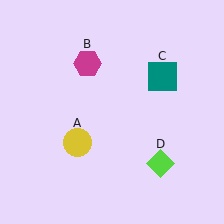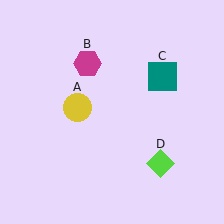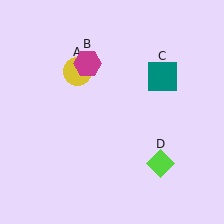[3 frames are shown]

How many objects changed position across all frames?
1 object changed position: yellow circle (object A).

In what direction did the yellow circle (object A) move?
The yellow circle (object A) moved up.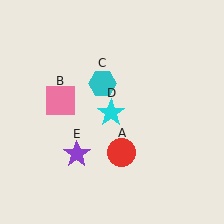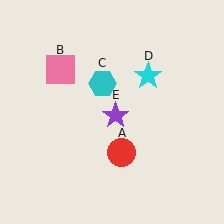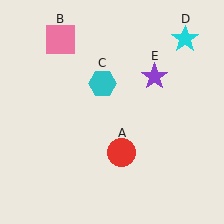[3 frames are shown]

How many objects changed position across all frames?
3 objects changed position: pink square (object B), cyan star (object D), purple star (object E).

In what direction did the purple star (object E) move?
The purple star (object E) moved up and to the right.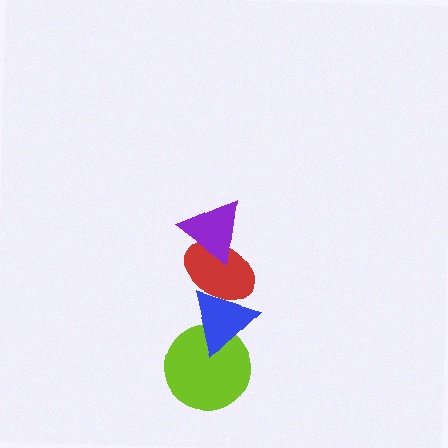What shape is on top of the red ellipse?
The purple triangle is on top of the red ellipse.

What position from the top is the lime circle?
The lime circle is 4th from the top.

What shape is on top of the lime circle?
The blue triangle is on top of the lime circle.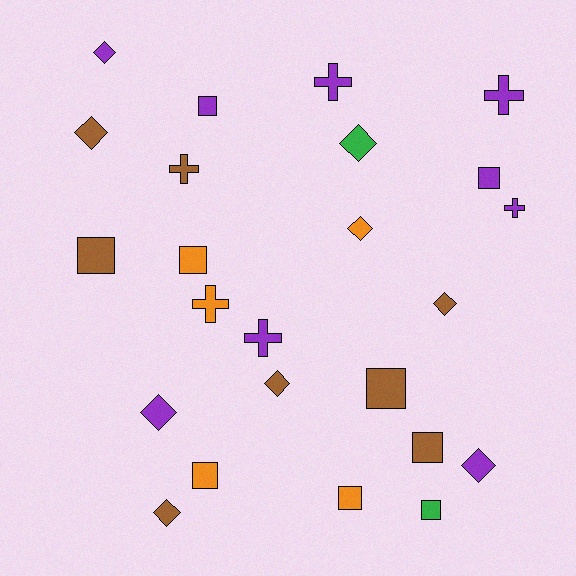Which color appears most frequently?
Purple, with 9 objects.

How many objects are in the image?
There are 24 objects.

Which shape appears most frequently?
Diamond, with 9 objects.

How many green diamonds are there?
There is 1 green diamond.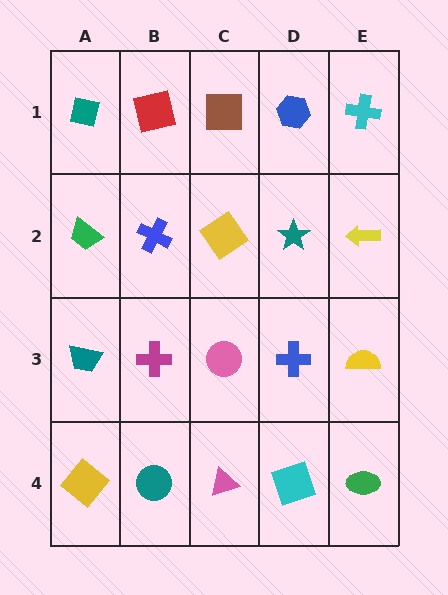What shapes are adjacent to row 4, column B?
A magenta cross (row 3, column B), a yellow diamond (row 4, column A), a pink triangle (row 4, column C).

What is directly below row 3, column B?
A teal circle.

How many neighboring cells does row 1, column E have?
2.